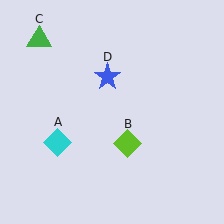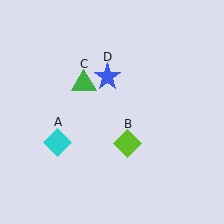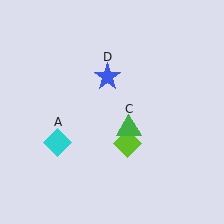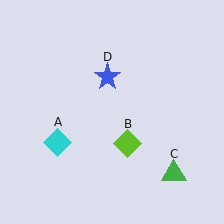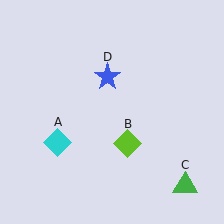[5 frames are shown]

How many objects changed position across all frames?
1 object changed position: green triangle (object C).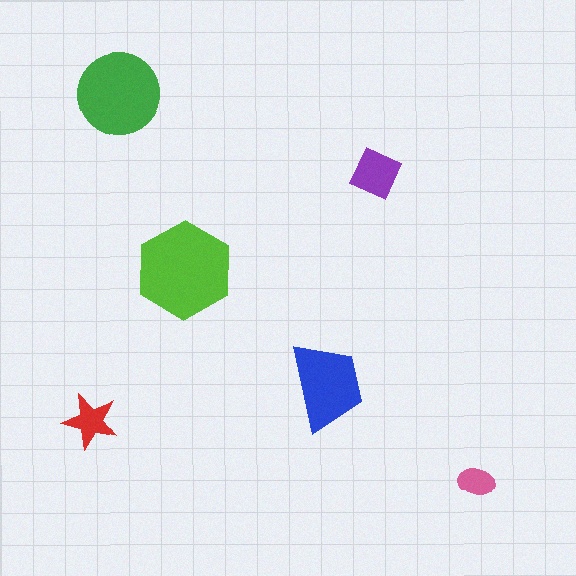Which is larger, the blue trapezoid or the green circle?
The green circle.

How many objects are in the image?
There are 6 objects in the image.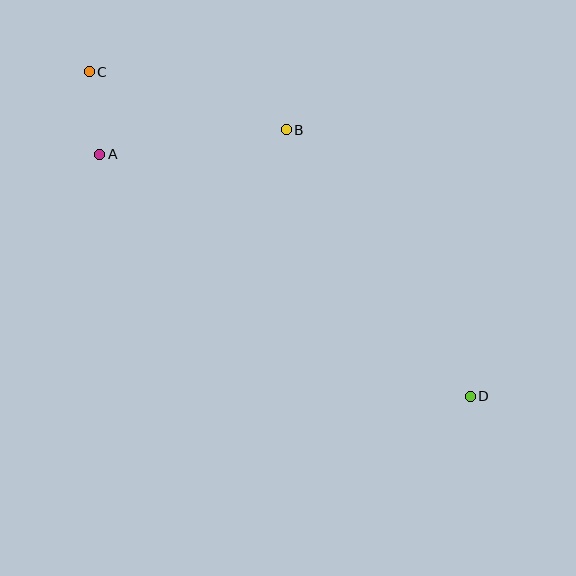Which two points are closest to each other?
Points A and C are closest to each other.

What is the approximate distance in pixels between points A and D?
The distance between A and D is approximately 443 pixels.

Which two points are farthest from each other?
Points C and D are farthest from each other.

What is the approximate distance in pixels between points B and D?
The distance between B and D is approximately 324 pixels.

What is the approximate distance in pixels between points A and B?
The distance between A and B is approximately 188 pixels.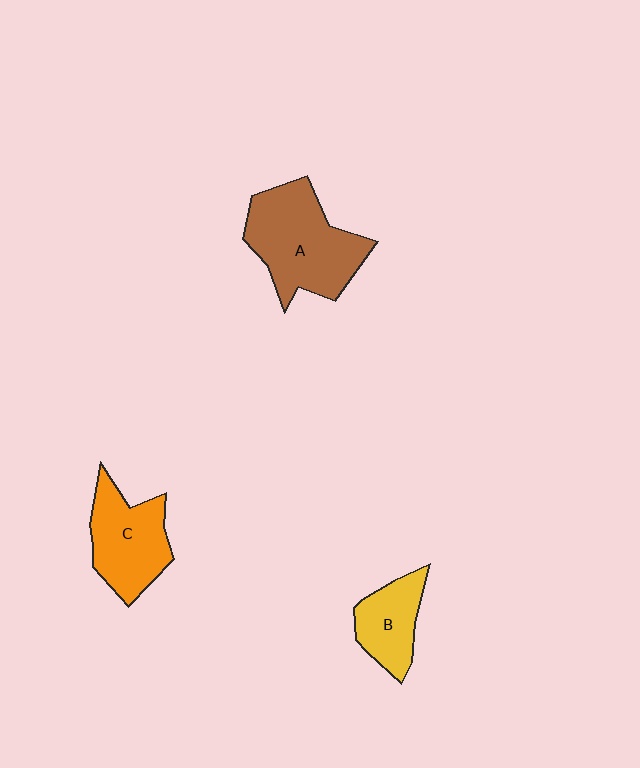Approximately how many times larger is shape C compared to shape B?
Approximately 1.4 times.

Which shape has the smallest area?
Shape B (yellow).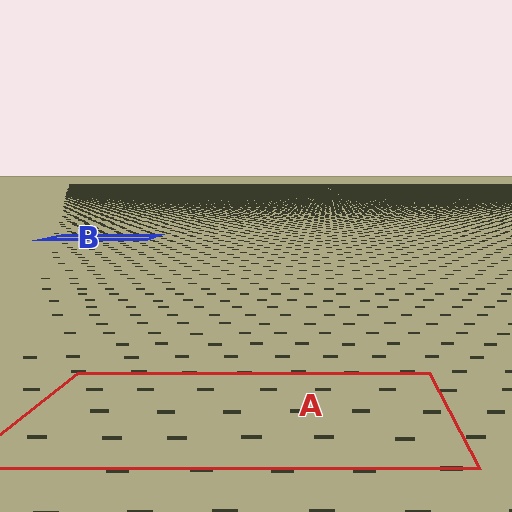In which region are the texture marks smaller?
The texture marks are smaller in region B, because it is farther away.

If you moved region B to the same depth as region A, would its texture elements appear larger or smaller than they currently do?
They would appear larger. At a closer depth, the same texture elements are projected at a bigger on-screen size.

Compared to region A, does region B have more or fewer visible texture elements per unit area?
Region B has more texture elements per unit area — they are packed more densely because it is farther away.